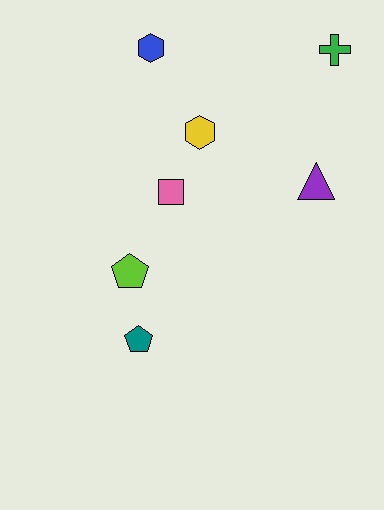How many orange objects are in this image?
There are no orange objects.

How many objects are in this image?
There are 7 objects.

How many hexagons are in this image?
There are 2 hexagons.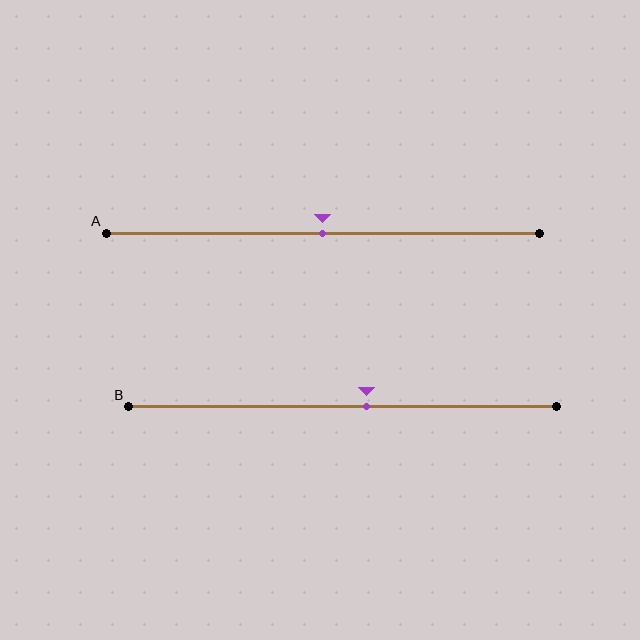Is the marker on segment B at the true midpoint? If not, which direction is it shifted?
No, the marker on segment B is shifted to the right by about 6% of the segment length.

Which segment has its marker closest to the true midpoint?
Segment A has its marker closest to the true midpoint.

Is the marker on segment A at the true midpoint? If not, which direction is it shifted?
Yes, the marker on segment A is at the true midpoint.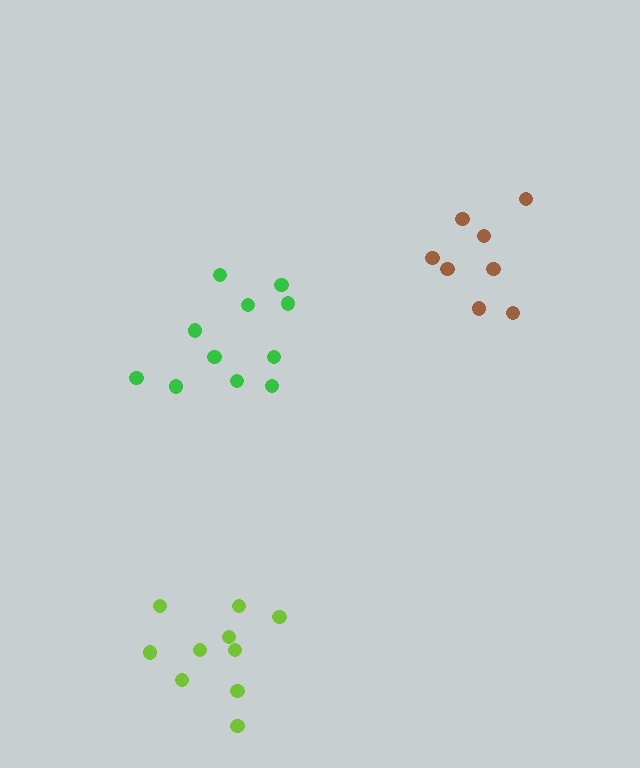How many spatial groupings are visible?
There are 3 spatial groupings.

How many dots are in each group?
Group 1: 11 dots, Group 2: 10 dots, Group 3: 8 dots (29 total).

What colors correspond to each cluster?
The clusters are colored: green, lime, brown.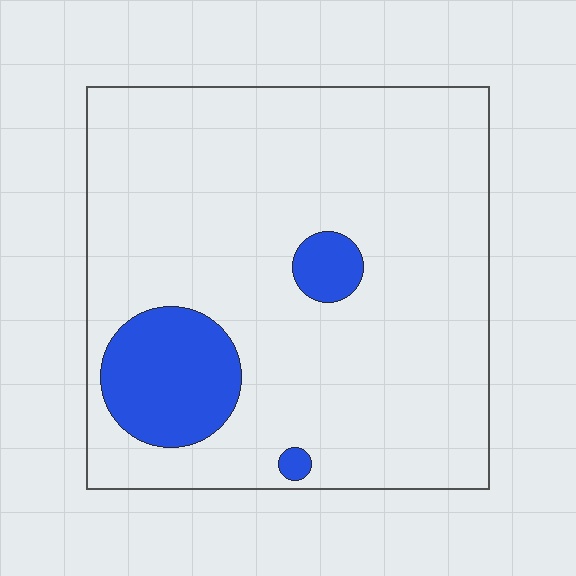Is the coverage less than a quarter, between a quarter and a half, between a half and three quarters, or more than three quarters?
Less than a quarter.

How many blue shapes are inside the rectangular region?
3.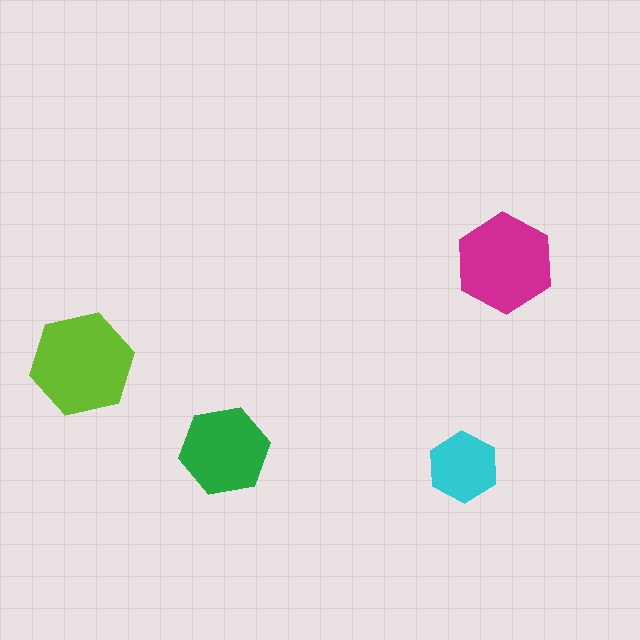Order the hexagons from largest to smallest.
the lime one, the magenta one, the green one, the cyan one.